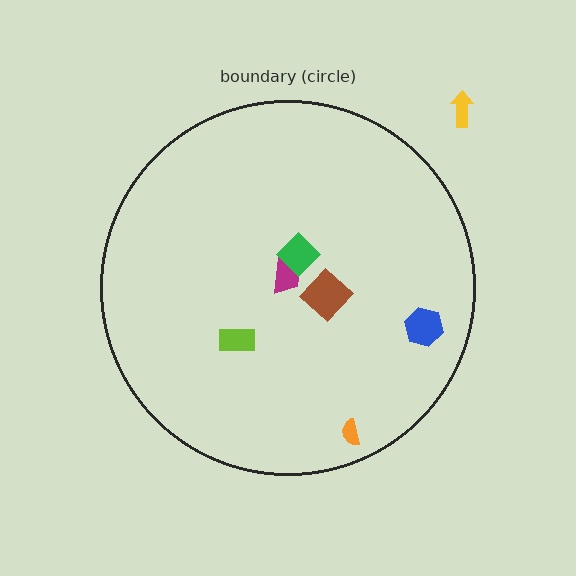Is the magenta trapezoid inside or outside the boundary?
Inside.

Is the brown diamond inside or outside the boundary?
Inside.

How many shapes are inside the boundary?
6 inside, 1 outside.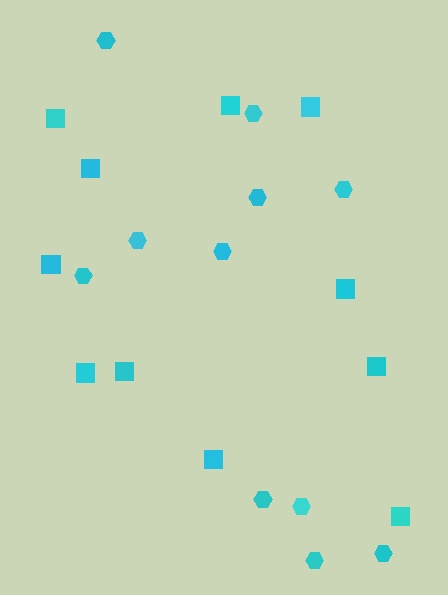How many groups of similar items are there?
There are 2 groups: one group of squares (11) and one group of hexagons (11).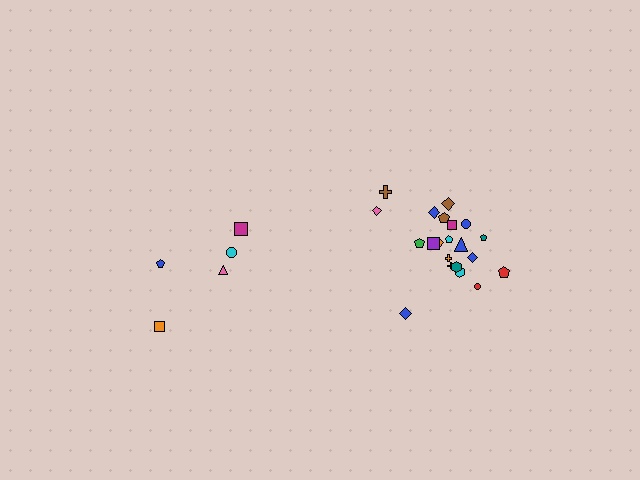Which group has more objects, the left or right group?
The right group.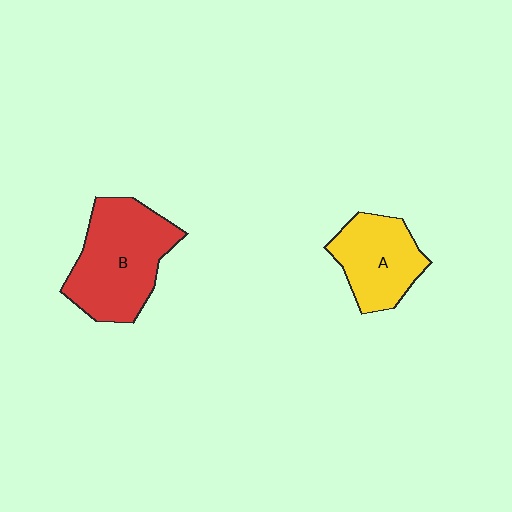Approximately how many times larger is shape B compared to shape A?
Approximately 1.5 times.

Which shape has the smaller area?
Shape A (yellow).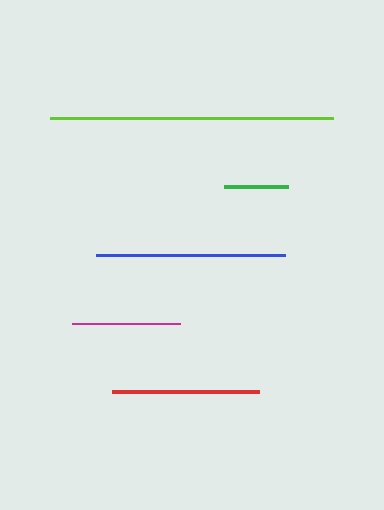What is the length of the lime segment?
The lime segment is approximately 284 pixels long.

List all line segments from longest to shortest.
From longest to shortest: lime, blue, red, magenta, green.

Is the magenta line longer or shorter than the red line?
The red line is longer than the magenta line.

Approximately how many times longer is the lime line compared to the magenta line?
The lime line is approximately 2.6 times the length of the magenta line.